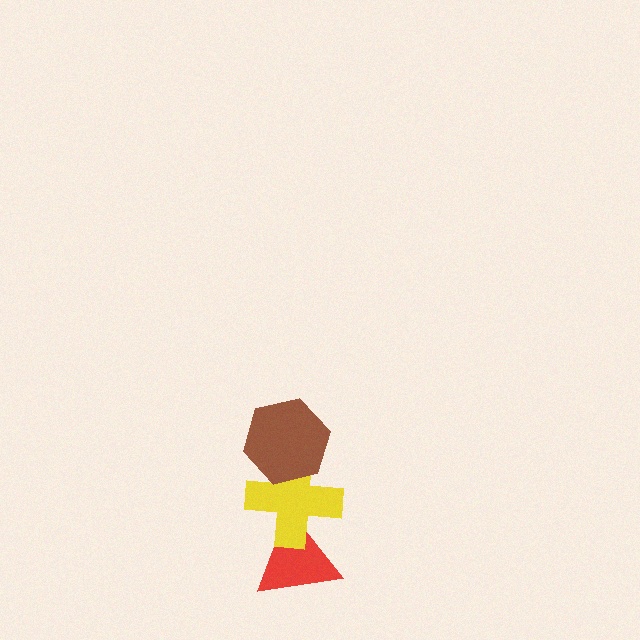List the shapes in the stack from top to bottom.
From top to bottom: the brown hexagon, the yellow cross, the red triangle.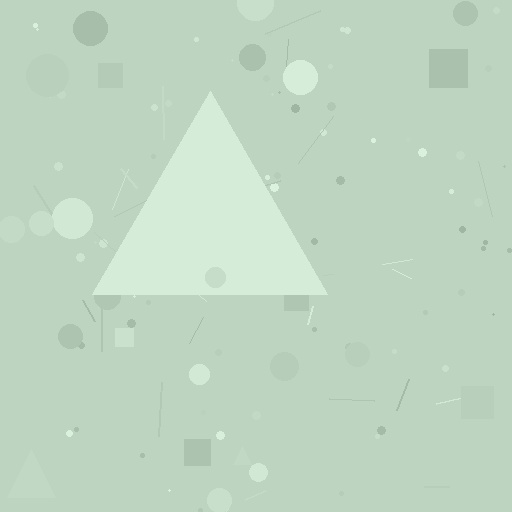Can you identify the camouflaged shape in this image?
The camouflaged shape is a triangle.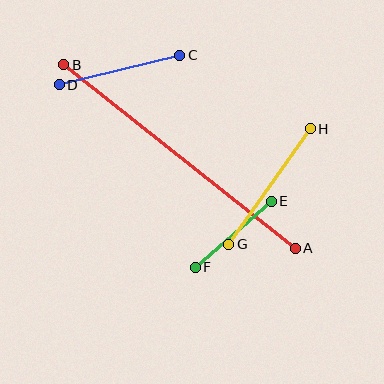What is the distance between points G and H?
The distance is approximately 141 pixels.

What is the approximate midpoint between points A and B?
The midpoint is at approximately (180, 157) pixels.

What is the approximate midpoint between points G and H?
The midpoint is at approximately (270, 186) pixels.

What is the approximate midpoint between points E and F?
The midpoint is at approximately (233, 234) pixels.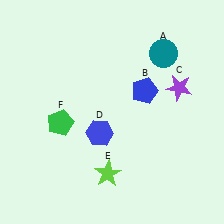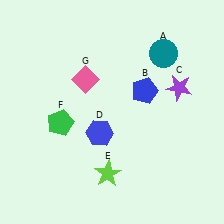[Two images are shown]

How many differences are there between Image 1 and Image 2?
There is 1 difference between the two images.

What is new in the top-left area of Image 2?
A pink diamond (G) was added in the top-left area of Image 2.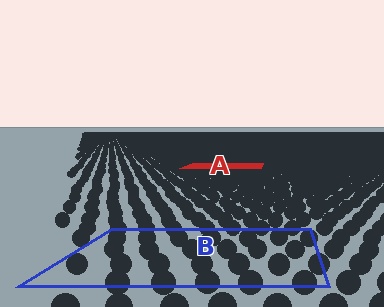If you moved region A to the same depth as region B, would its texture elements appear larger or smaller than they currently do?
They would appear larger. At a closer depth, the same texture elements are projected at a bigger on-screen size.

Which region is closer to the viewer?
Region B is closer. The texture elements there are larger and more spread out.